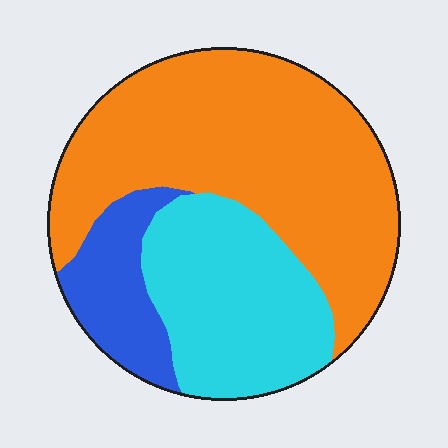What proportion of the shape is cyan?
Cyan covers 30% of the shape.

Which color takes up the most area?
Orange, at roughly 55%.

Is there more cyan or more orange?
Orange.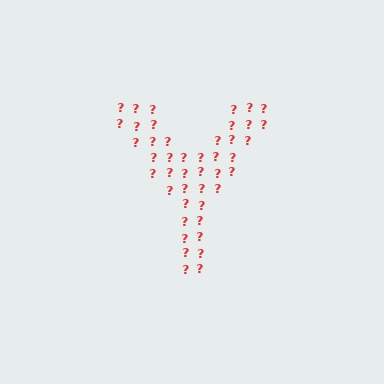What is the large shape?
The large shape is the letter Y.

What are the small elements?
The small elements are question marks.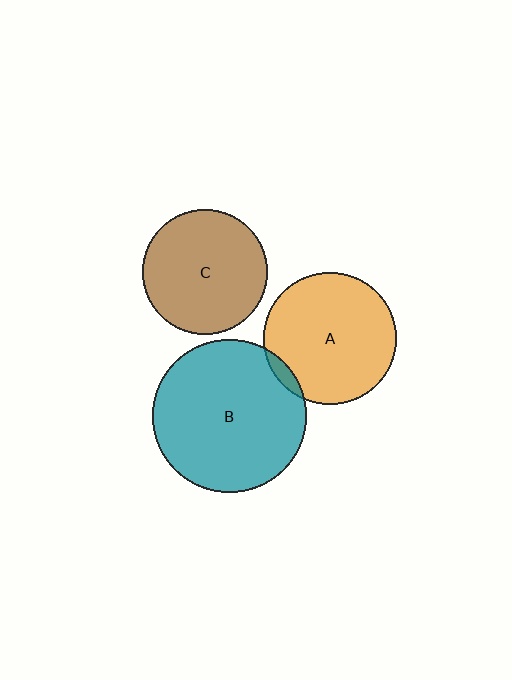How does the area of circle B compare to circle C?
Approximately 1.5 times.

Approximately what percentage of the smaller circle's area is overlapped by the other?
Approximately 5%.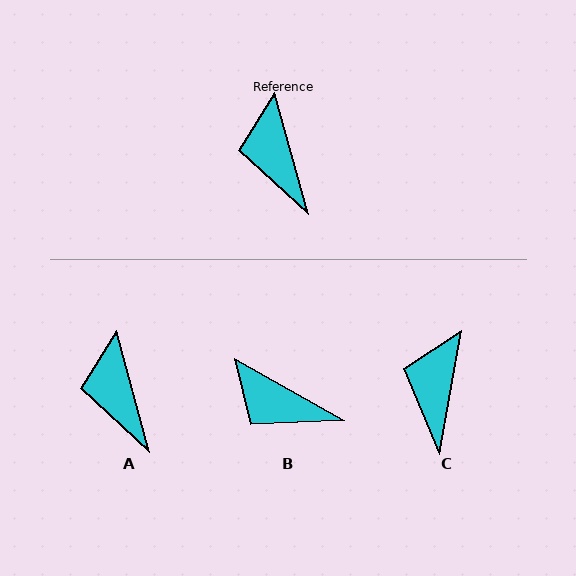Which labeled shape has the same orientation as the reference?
A.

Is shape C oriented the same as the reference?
No, it is off by about 25 degrees.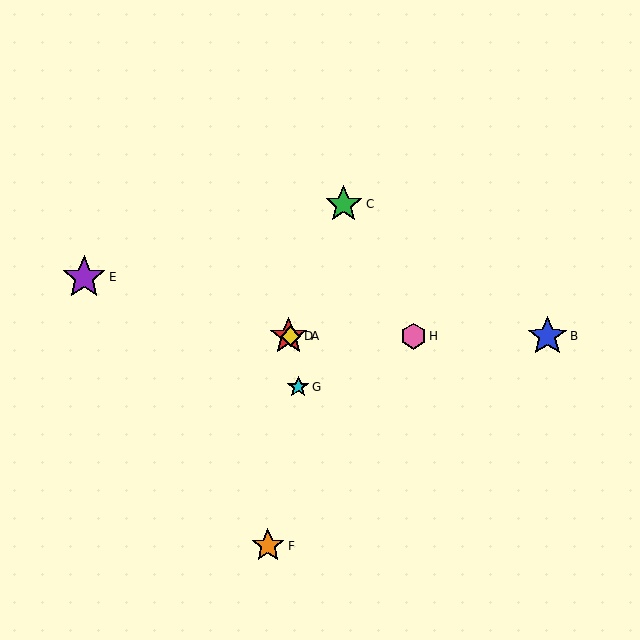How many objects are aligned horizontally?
4 objects (A, B, D, H) are aligned horizontally.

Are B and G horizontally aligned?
No, B is at y≈336 and G is at y≈387.